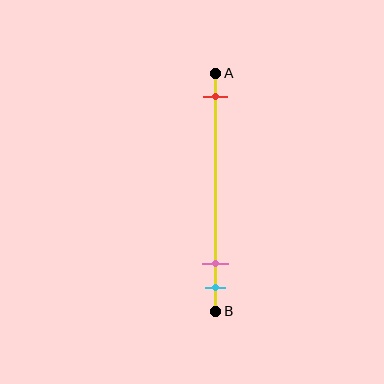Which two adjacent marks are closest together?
The pink and cyan marks are the closest adjacent pair.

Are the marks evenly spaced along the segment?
No, the marks are not evenly spaced.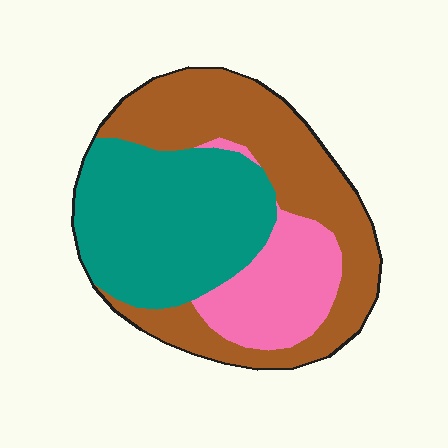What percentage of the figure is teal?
Teal covers 39% of the figure.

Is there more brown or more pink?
Brown.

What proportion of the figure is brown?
Brown covers 42% of the figure.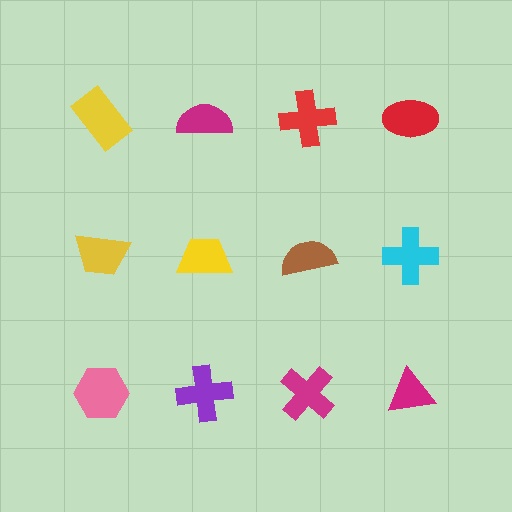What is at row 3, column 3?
A magenta cross.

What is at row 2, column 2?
A yellow trapezoid.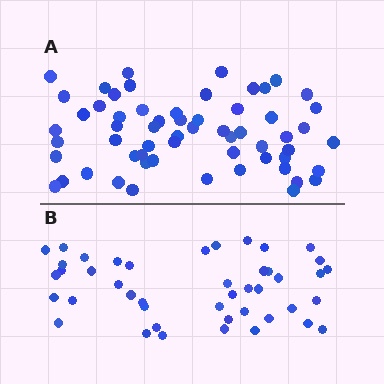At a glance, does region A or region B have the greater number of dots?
Region A (the top region) has more dots.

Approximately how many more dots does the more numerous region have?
Region A has approximately 15 more dots than region B.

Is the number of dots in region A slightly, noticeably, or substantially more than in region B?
Region A has noticeably more, but not dramatically so. The ratio is roughly 1.4 to 1.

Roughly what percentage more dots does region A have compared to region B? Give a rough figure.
About 35% more.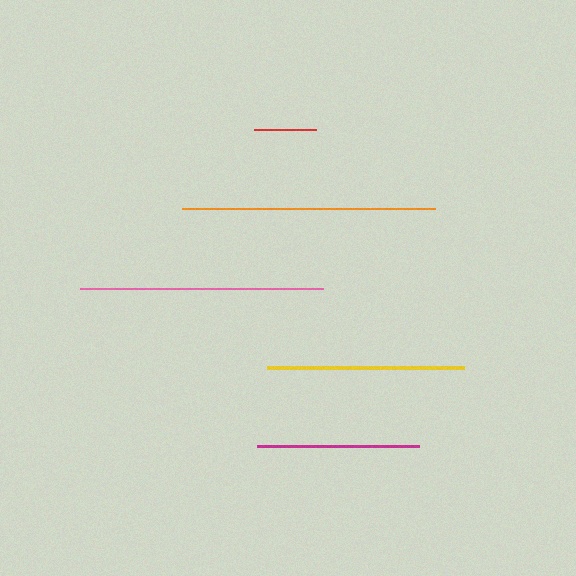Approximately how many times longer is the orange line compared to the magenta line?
The orange line is approximately 1.6 times the length of the magenta line.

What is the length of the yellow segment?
The yellow segment is approximately 196 pixels long.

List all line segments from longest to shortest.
From longest to shortest: orange, pink, yellow, magenta, red.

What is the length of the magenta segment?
The magenta segment is approximately 163 pixels long.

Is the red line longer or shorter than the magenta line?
The magenta line is longer than the red line.